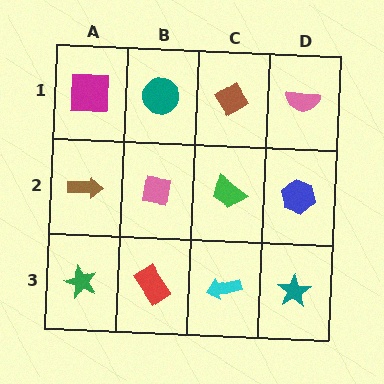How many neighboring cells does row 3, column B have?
3.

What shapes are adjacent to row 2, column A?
A magenta square (row 1, column A), a green star (row 3, column A), a pink square (row 2, column B).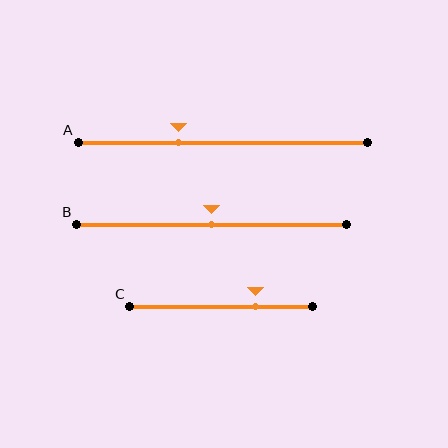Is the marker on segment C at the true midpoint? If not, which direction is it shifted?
No, the marker on segment C is shifted to the right by about 19% of the segment length.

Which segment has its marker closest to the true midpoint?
Segment B has its marker closest to the true midpoint.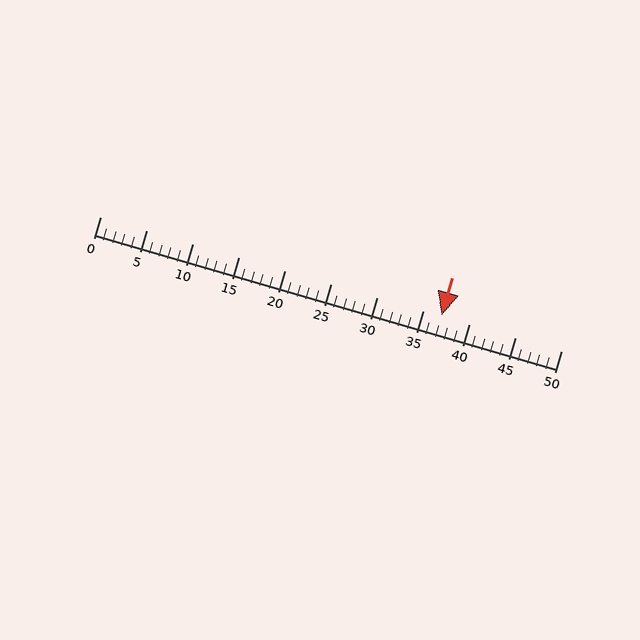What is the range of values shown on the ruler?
The ruler shows values from 0 to 50.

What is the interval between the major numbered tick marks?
The major tick marks are spaced 5 units apart.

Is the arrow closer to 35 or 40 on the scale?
The arrow is closer to 35.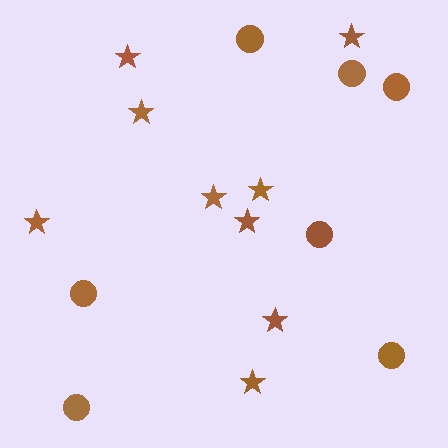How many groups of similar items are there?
There are 2 groups: one group of stars (9) and one group of circles (7).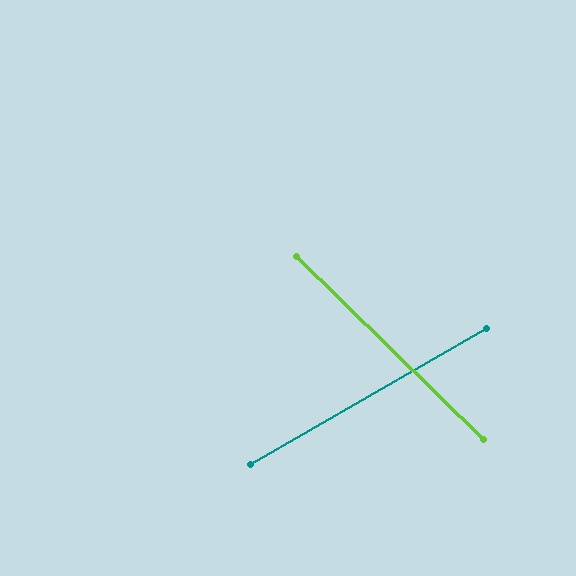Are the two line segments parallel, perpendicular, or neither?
Neither parallel nor perpendicular — they differ by about 74°.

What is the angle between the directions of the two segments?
Approximately 74 degrees.